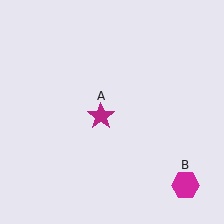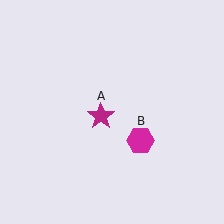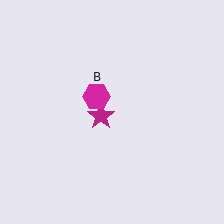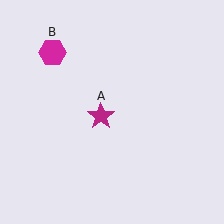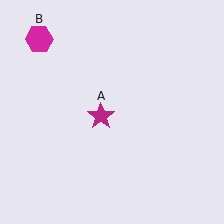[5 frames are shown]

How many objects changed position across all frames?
1 object changed position: magenta hexagon (object B).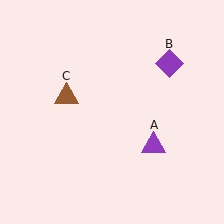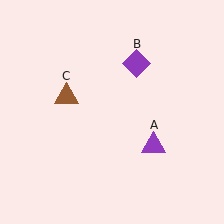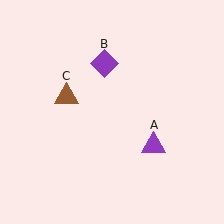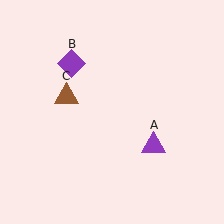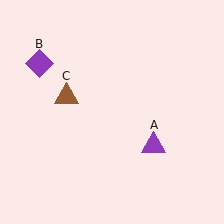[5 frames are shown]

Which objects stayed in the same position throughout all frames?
Purple triangle (object A) and brown triangle (object C) remained stationary.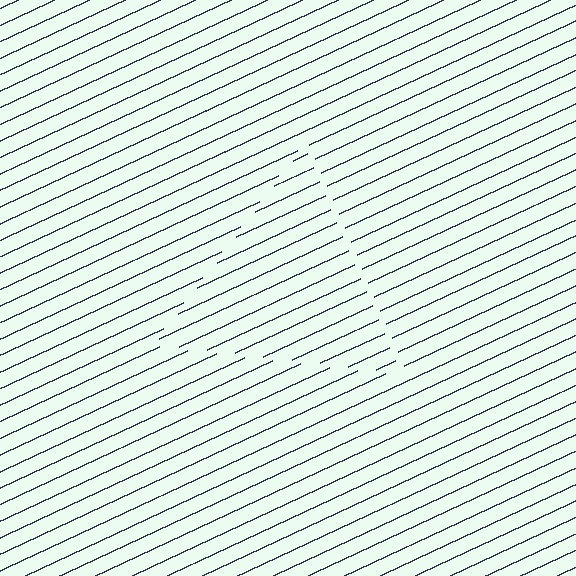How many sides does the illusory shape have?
3 sides — the line-ends trace a triangle.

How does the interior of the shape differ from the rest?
The interior of the shape contains the same grating, shifted by half a period — the contour is defined by the phase discontinuity where line-ends from the inner and outer gratings abut.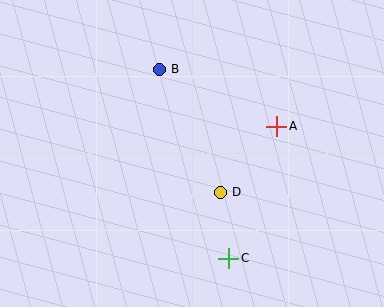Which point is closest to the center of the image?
Point D at (220, 192) is closest to the center.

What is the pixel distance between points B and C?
The distance between B and C is 201 pixels.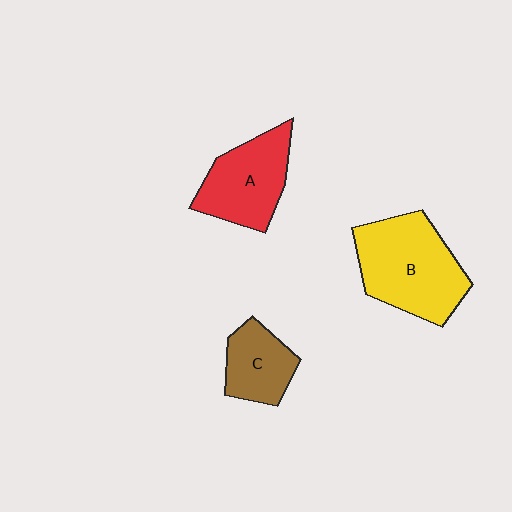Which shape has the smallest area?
Shape C (brown).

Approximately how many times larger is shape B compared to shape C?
Approximately 1.9 times.